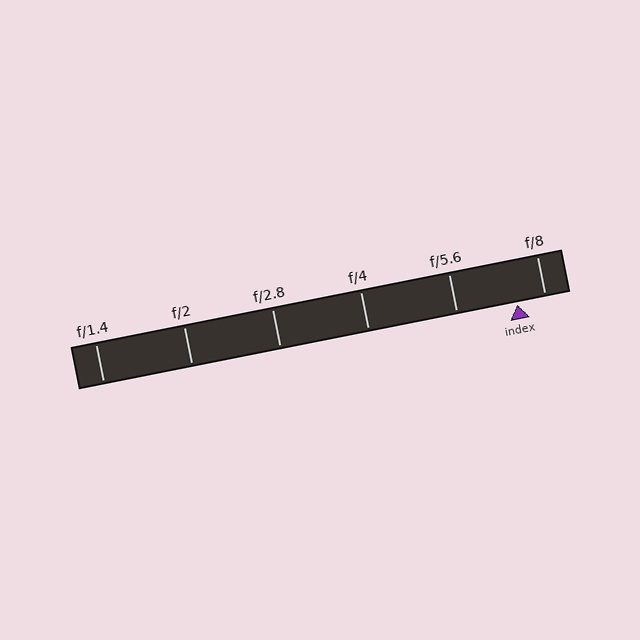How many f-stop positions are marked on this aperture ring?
There are 6 f-stop positions marked.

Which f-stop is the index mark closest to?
The index mark is closest to f/8.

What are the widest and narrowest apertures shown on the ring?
The widest aperture shown is f/1.4 and the narrowest is f/8.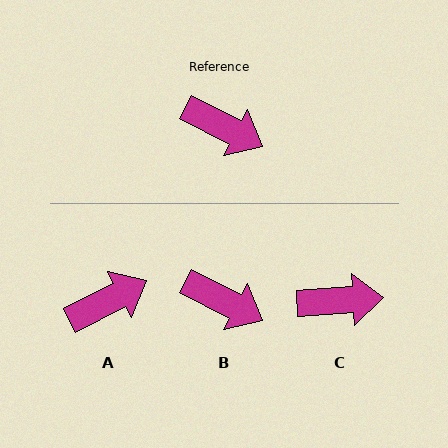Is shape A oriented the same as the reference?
No, it is off by about 55 degrees.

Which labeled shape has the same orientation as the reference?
B.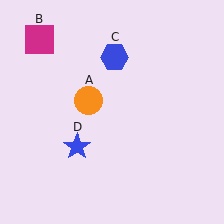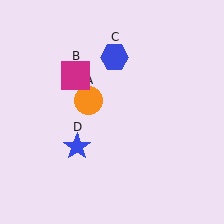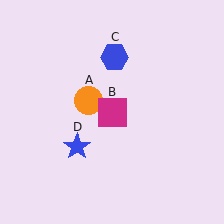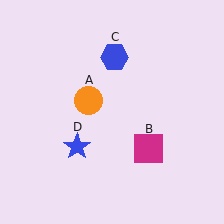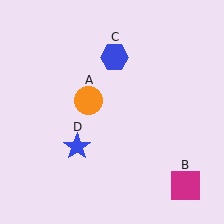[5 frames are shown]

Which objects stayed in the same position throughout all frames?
Orange circle (object A) and blue hexagon (object C) and blue star (object D) remained stationary.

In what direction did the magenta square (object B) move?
The magenta square (object B) moved down and to the right.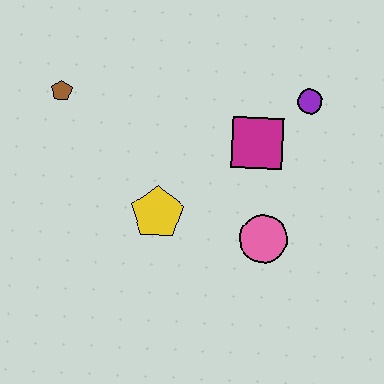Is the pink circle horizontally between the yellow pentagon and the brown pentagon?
No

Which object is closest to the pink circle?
The magenta square is closest to the pink circle.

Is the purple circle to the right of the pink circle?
Yes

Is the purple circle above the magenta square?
Yes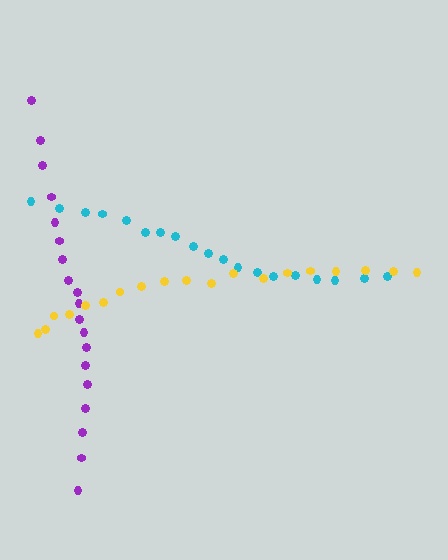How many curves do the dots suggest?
There are 3 distinct paths.